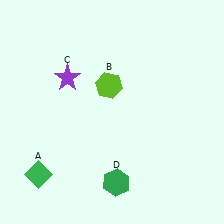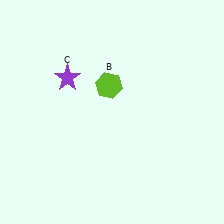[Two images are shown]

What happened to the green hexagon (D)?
The green hexagon (D) was removed in Image 2. It was in the bottom-right area of Image 1.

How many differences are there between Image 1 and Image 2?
There are 2 differences between the two images.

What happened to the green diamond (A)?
The green diamond (A) was removed in Image 2. It was in the bottom-left area of Image 1.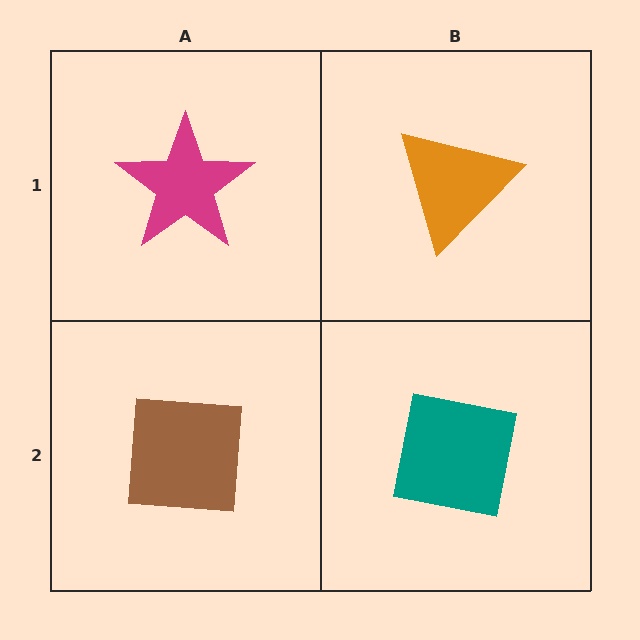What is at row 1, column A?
A magenta star.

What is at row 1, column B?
An orange triangle.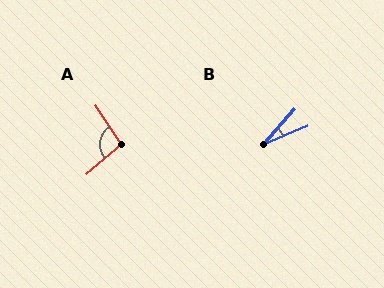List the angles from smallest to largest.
B (26°), A (97°).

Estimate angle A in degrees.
Approximately 97 degrees.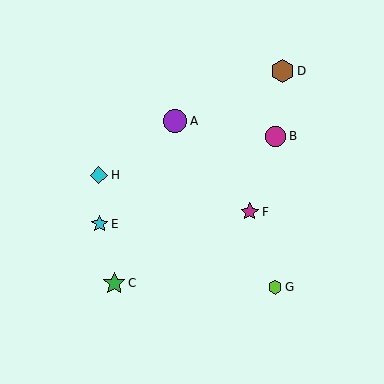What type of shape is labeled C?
Shape C is a green star.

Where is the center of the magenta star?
The center of the magenta star is at (250, 212).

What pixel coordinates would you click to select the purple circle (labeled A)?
Click at (175, 121) to select the purple circle A.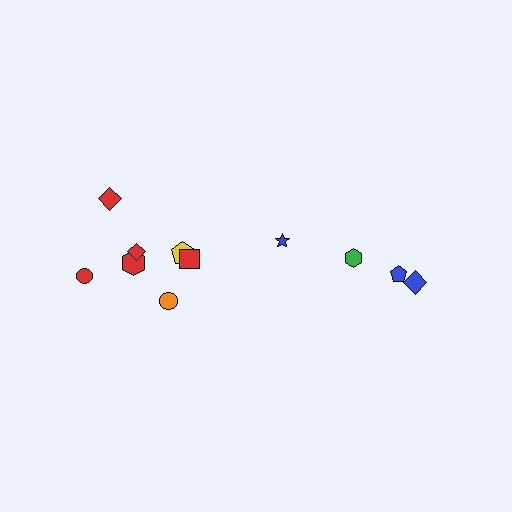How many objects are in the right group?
There are 4 objects.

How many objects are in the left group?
There are 7 objects.